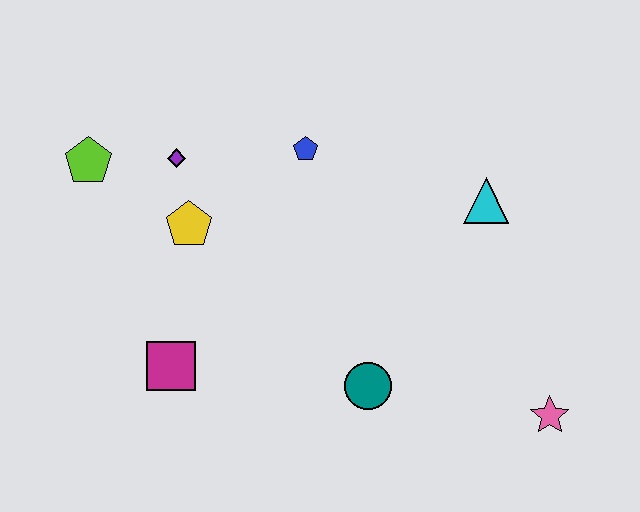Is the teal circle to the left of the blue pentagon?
No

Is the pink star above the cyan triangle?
No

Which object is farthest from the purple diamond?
The pink star is farthest from the purple diamond.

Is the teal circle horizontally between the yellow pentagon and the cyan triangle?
Yes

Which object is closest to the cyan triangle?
The blue pentagon is closest to the cyan triangle.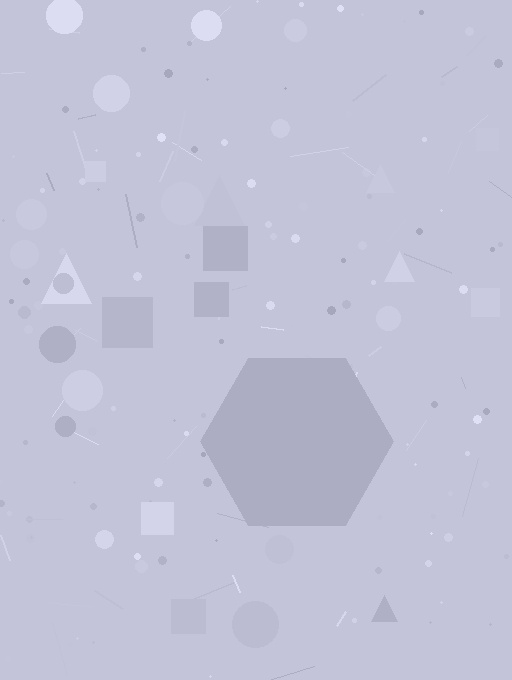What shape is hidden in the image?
A hexagon is hidden in the image.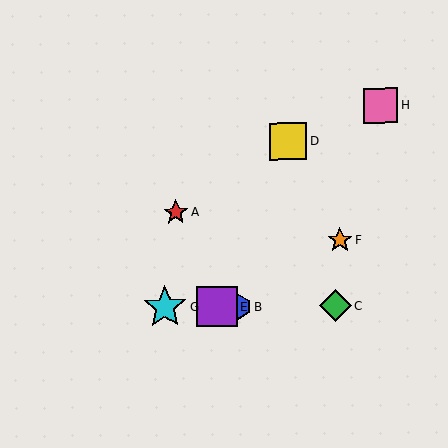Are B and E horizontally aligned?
Yes, both are at y≈307.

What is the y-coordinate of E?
Object E is at y≈307.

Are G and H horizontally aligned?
No, G is at y≈307 and H is at y≈106.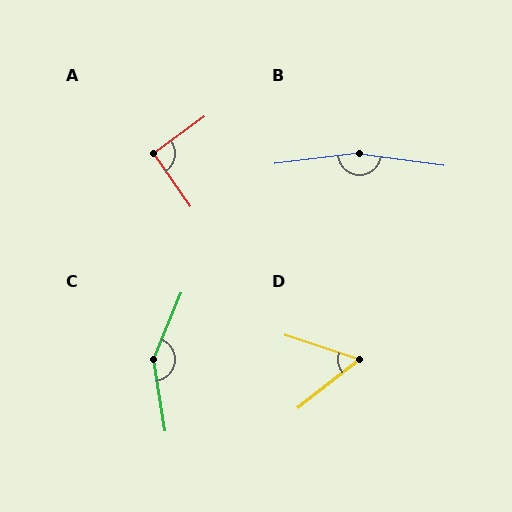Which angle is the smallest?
D, at approximately 57 degrees.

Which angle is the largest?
B, at approximately 165 degrees.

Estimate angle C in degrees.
Approximately 149 degrees.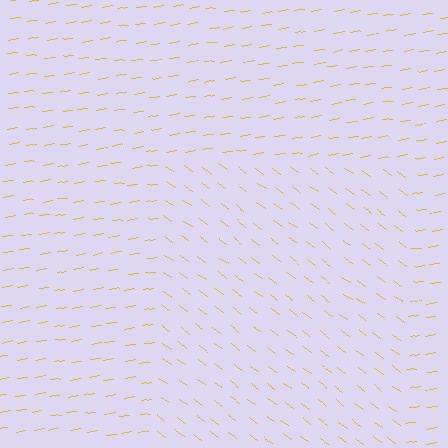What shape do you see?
I see a rectangle.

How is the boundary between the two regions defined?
The boundary is defined purely by a change in line orientation (approximately 45 degrees difference). All lines are the same color and thickness.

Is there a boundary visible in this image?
Yes, there is a texture boundary formed by a change in line orientation.